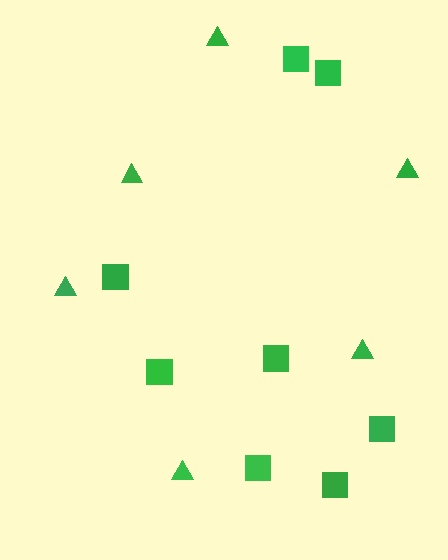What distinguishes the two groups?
There are 2 groups: one group of squares (8) and one group of triangles (6).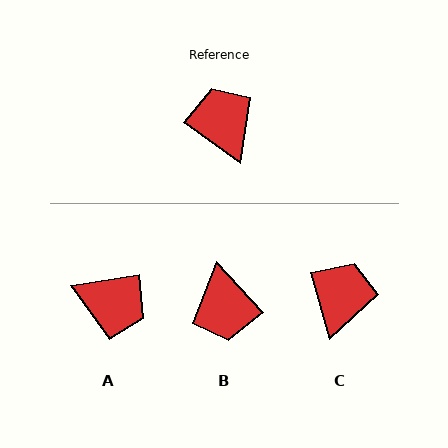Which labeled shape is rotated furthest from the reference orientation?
B, about 168 degrees away.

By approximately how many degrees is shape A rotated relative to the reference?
Approximately 135 degrees clockwise.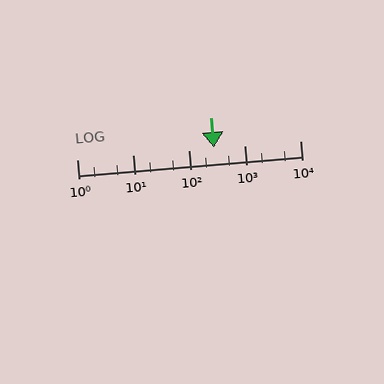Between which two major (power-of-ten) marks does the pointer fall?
The pointer is between 100 and 1000.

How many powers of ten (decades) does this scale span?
The scale spans 4 decades, from 1 to 10000.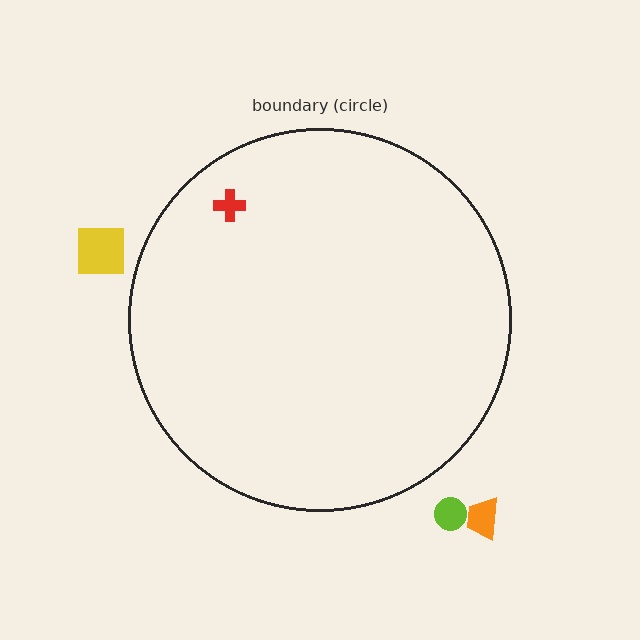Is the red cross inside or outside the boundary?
Inside.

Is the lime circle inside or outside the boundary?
Outside.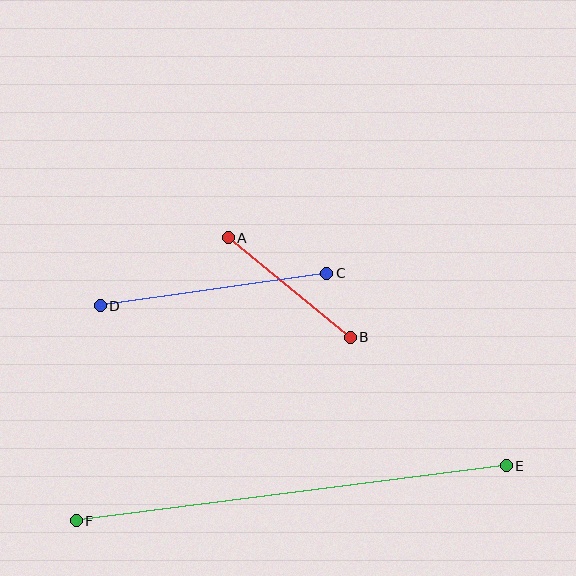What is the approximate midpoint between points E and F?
The midpoint is at approximately (291, 493) pixels.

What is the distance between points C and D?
The distance is approximately 229 pixels.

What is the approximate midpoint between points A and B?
The midpoint is at approximately (289, 288) pixels.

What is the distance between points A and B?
The distance is approximately 158 pixels.